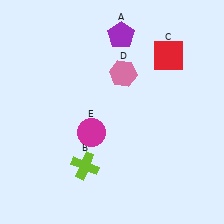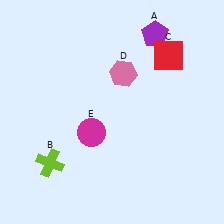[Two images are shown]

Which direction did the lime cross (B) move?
The lime cross (B) moved left.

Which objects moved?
The objects that moved are: the purple pentagon (A), the lime cross (B).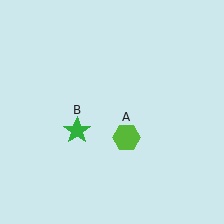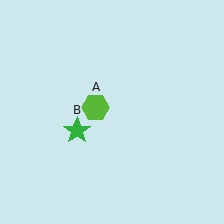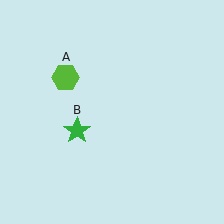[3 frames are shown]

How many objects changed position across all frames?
1 object changed position: lime hexagon (object A).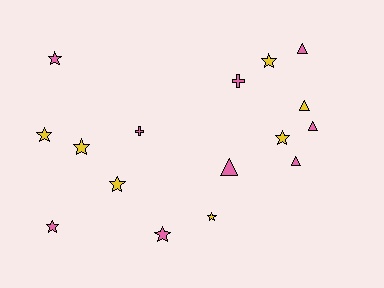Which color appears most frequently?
Pink, with 9 objects.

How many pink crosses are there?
There are 2 pink crosses.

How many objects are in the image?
There are 16 objects.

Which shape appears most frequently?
Star, with 9 objects.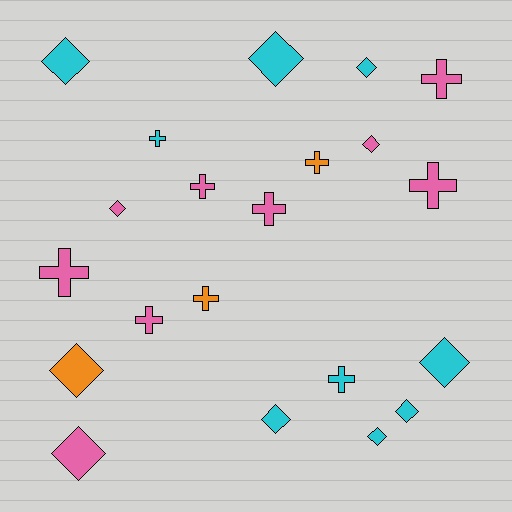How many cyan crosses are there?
There are 2 cyan crosses.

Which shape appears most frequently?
Diamond, with 11 objects.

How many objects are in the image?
There are 21 objects.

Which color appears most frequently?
Cyan, with 9 objects.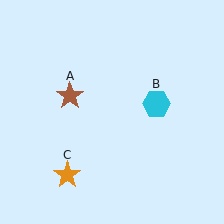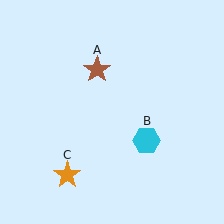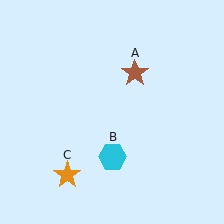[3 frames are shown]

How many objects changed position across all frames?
2 objects changed position: brown star (object A), cyan hexagon (object B).